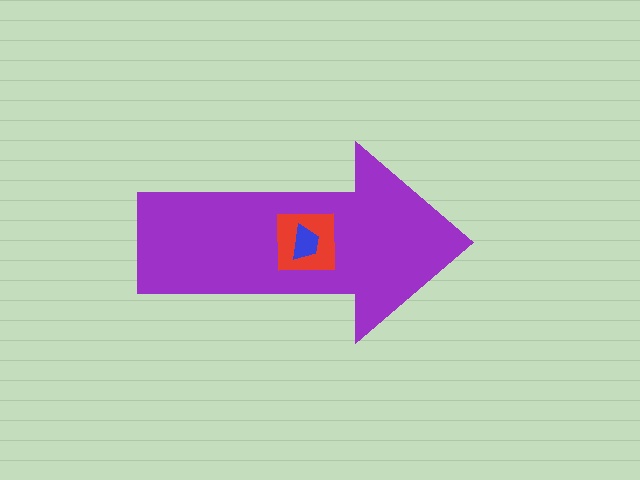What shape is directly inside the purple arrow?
The red square.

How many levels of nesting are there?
3.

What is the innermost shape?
The blue trapezoid.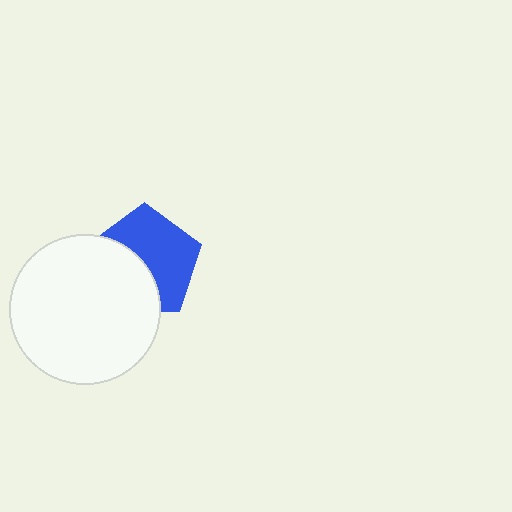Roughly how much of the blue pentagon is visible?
About half of it is visible (roughly 57%).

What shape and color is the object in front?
The object in front is a white circle.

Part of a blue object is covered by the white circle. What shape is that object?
It is a pentagon.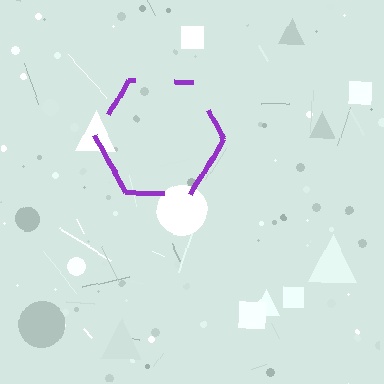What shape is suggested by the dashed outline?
The dashed outline suggests a hexagon.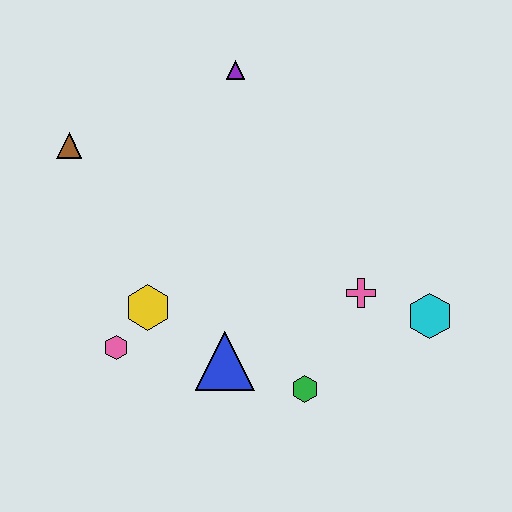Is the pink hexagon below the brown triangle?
Yes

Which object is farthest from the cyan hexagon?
The brown triangle is farthest from the cyan hexagon.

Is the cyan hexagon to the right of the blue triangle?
Yes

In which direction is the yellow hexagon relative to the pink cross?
The yellow hexagon is to the left of the pink cross.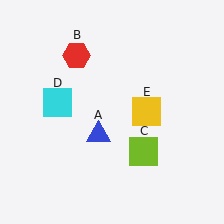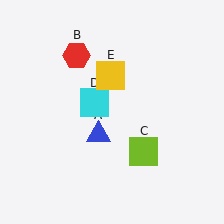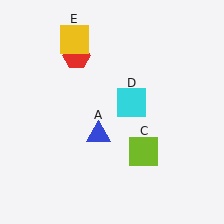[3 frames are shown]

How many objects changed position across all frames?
2 objects changed position: cyan square (object D), yellow square (object E).